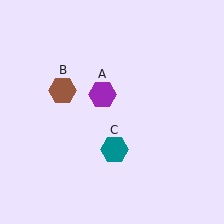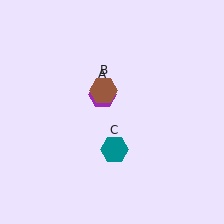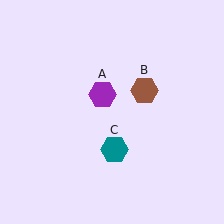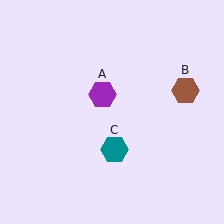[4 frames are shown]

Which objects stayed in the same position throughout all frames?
Purple hexagon (object A) and teal hexagon (object C) remained stationary.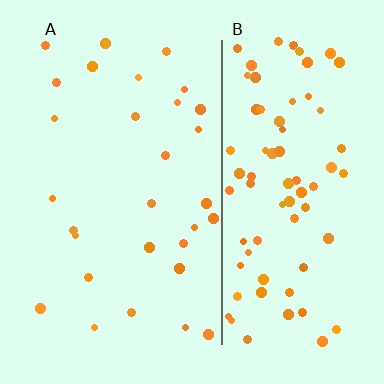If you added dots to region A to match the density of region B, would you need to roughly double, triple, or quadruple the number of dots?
Approximately triple.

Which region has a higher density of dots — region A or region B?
B (the right).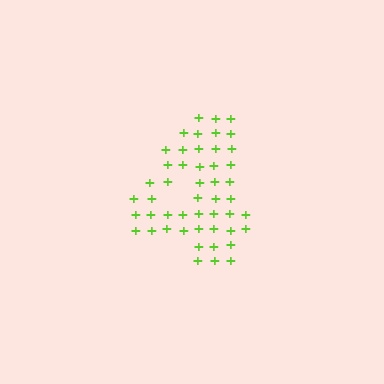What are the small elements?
The small elements are plus signs.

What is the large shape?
The large shape is the digit 4.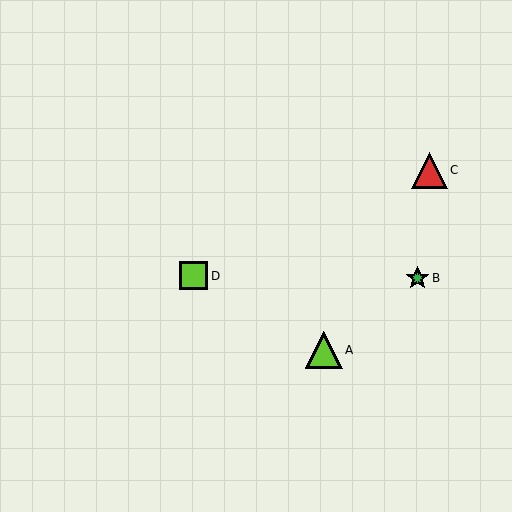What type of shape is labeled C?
Shape C is a red triangle.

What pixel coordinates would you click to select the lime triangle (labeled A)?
Click at (324, 350) to select the lime triangle A.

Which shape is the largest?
The lime triangle (labeled A) is the largest.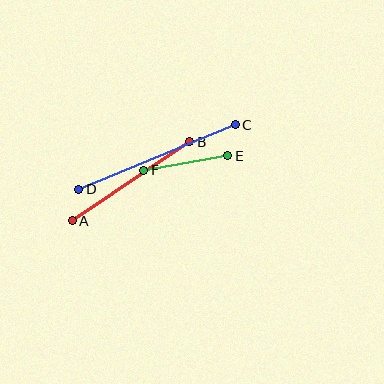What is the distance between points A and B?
The distance is approximately 141 pixels.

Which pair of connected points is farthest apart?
Points C and D are farthest apart.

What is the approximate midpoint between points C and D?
The midpoint is at approximately (157, 157) pixels.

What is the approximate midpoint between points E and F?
The midpoint is at approximately (186, 163) pixels.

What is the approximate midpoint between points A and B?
The midpoint is at approximately (131, 181) pixels.